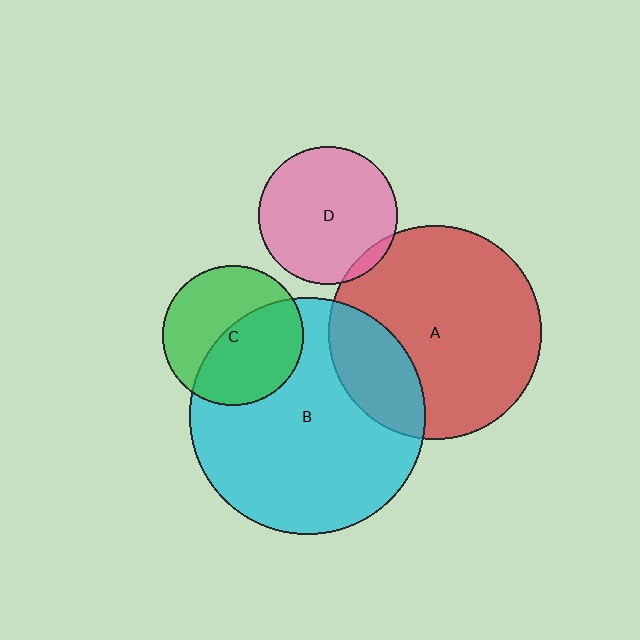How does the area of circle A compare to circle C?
Approximately 2.3 times.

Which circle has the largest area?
Circle B (cyan).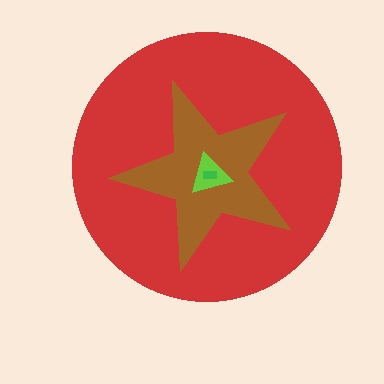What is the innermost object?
The green rectangle.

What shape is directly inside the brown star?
The lime triangle.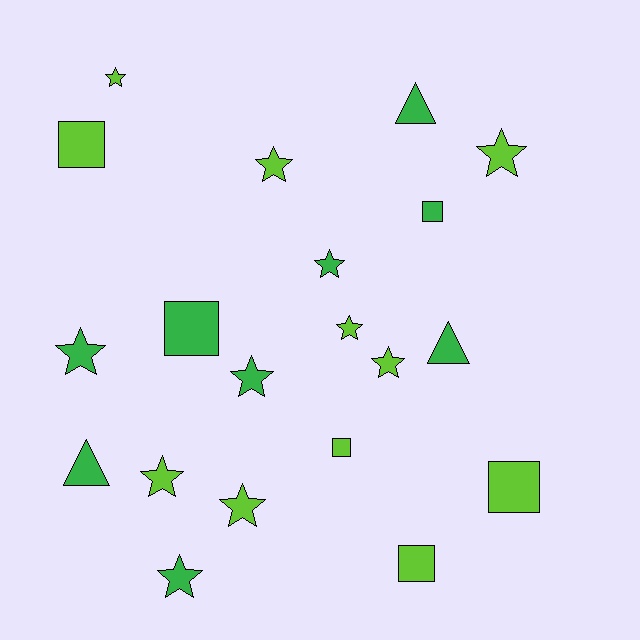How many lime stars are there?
There are 7 lime stars.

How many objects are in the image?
There are 20 objects.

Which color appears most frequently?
Lime, with 11 objects.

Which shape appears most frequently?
Star, with 11 objects.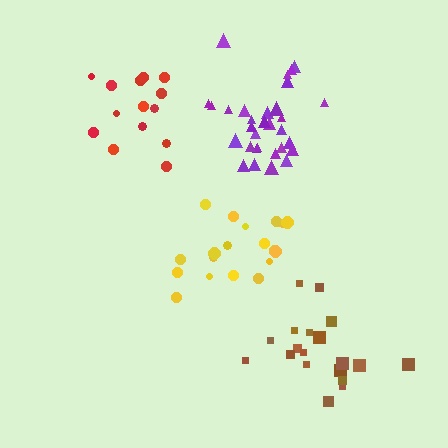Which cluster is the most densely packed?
Purple.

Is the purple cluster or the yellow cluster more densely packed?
Purple.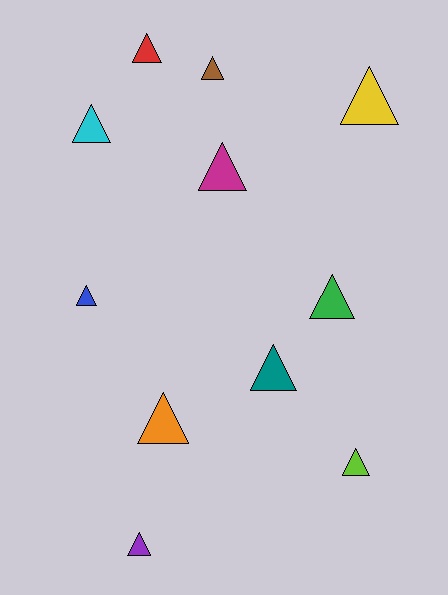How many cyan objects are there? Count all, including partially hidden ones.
There is 1 cyan object.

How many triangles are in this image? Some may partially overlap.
There are 11 triangles.